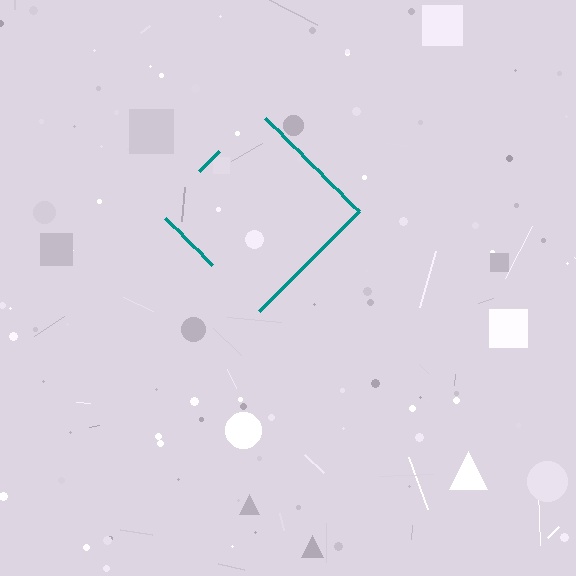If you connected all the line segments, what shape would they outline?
They would outline a diamond.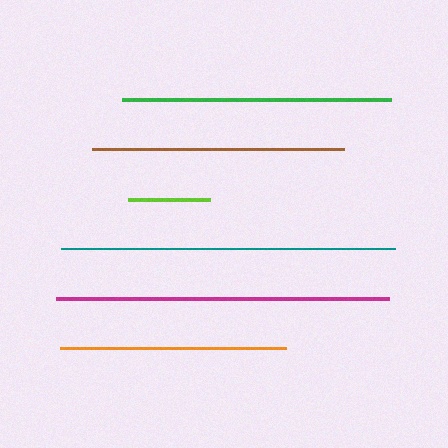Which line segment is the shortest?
The lime line is the shortest at approximately 82 pixels.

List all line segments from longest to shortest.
From longest to shortest: teal, magenta, green, brown, orange, lime.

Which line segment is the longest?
The teal line is the longest at approximately 333 pixels.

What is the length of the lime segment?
The lime segment is approximately 82 pixels long.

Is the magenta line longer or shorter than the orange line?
The magenta line is longer than the orange line.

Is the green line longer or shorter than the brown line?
The green line is longer than the brown line.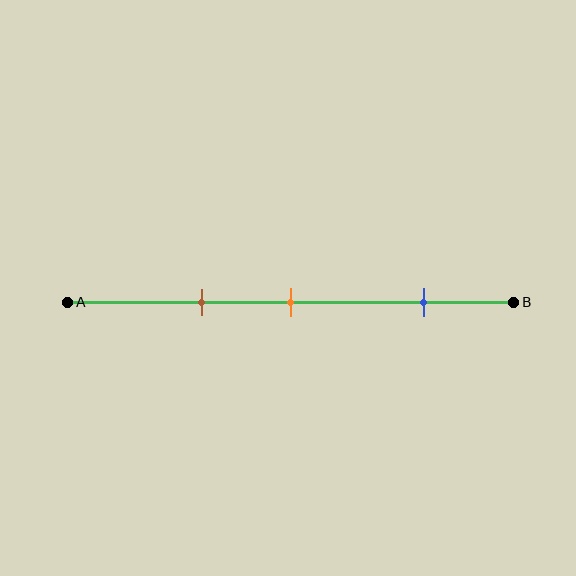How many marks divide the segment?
There are 3 marks dividing the segment.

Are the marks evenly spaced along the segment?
No, the marks are not evenly spaced.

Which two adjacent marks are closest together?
The brown and orange marks are the closest adjacent pair.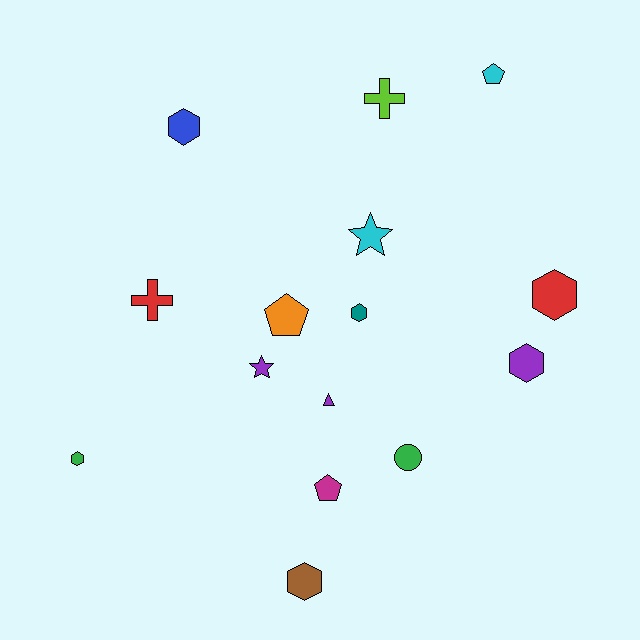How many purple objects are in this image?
There are 3 purple objects.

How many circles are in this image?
There is 1 circle.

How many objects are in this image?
There are 15 objects.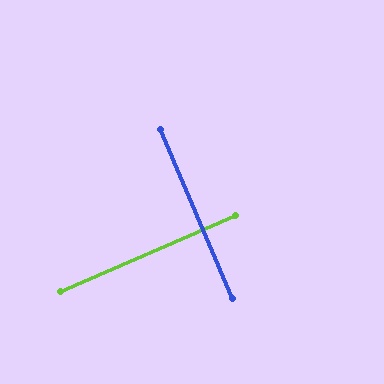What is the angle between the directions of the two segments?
Approximately 90 degrees.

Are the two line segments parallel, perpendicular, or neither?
Perpendicular — they meet at approximately 90°.